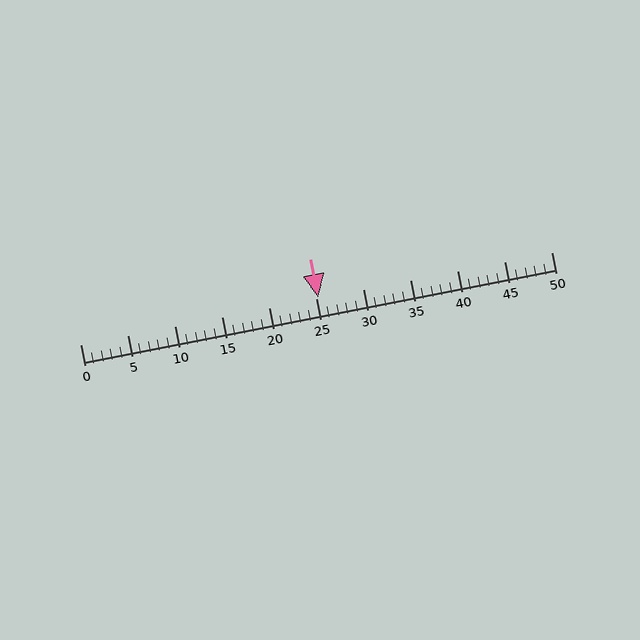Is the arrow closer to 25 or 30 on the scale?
The arrow is closer to 25.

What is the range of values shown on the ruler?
The ruler shows values from 0 to 50.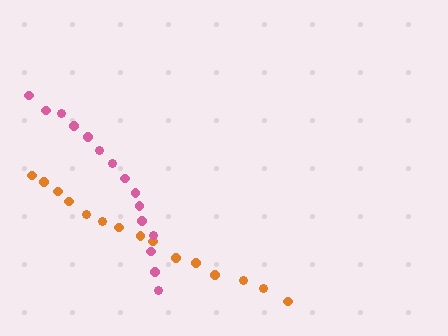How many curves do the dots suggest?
There are 2 distinct paths.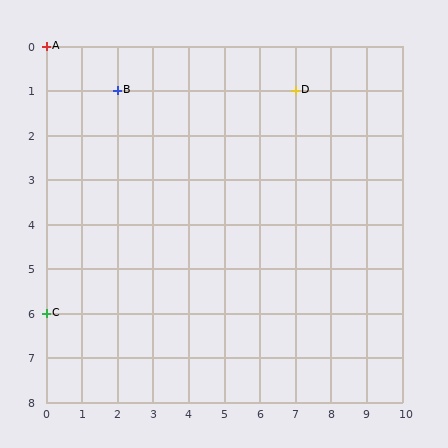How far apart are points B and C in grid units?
Points B and C are 2 columns and 5 rows apart (about 5.4 grid units diagonally).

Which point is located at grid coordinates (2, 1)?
Point B is at (2, 1).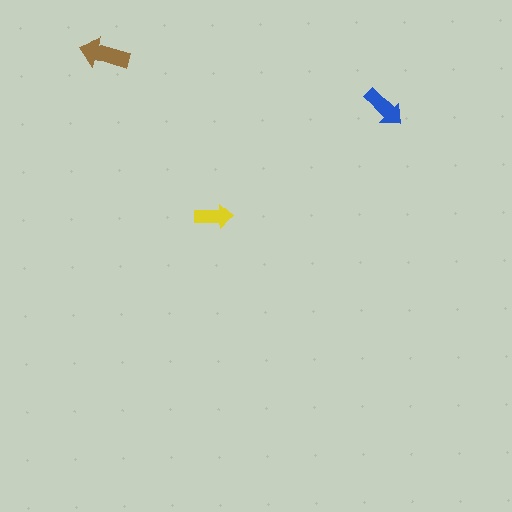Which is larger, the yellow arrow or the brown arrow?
The brown one.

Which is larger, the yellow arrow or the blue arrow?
The blue one.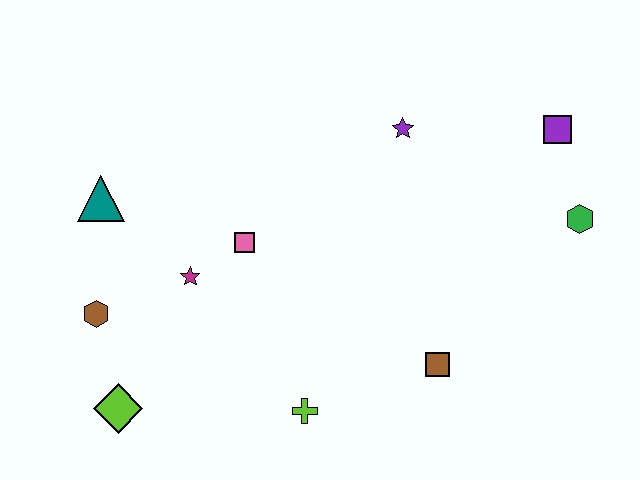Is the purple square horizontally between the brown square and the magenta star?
No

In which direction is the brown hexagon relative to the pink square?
The brown hexagon is to the left of the pink square.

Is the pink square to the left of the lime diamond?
No